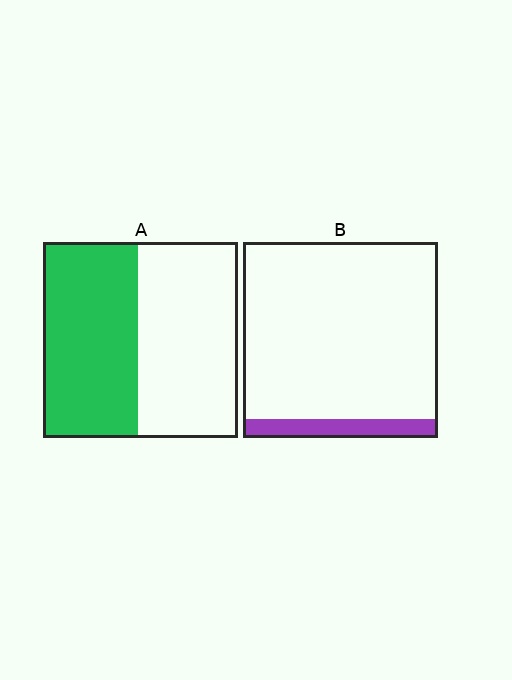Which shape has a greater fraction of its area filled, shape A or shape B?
Shape A.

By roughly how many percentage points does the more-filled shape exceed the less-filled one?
By roughly 40 percentage points (A over B).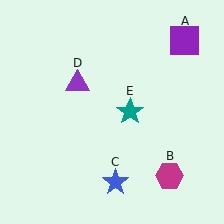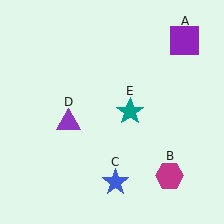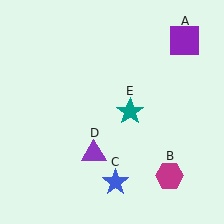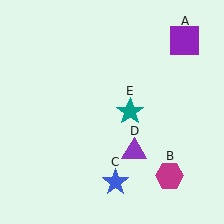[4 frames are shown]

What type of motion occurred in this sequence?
The purple triangle (object D) rotated counterclockwise around the center of the scene.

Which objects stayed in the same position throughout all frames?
Purple square (object A) and magenta hexagon (object B) and blue star (object C) and teal star (object E) remained stationary.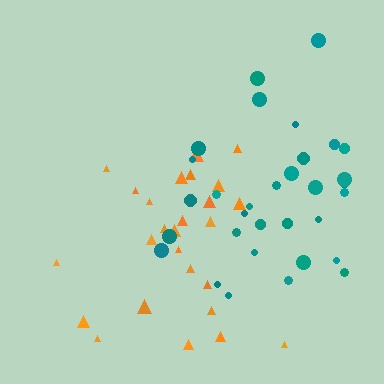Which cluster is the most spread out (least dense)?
Orange.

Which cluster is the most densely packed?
Teal.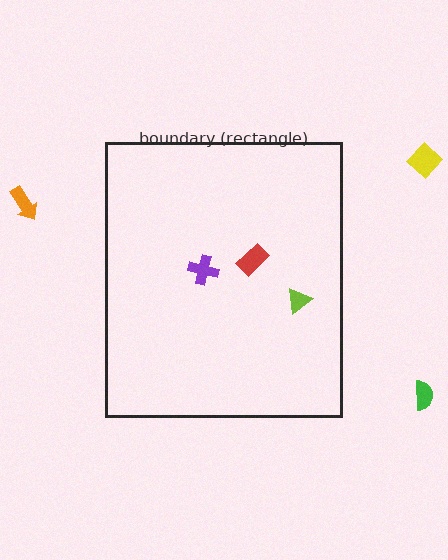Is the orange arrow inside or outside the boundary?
Outside.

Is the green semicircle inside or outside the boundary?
Outside.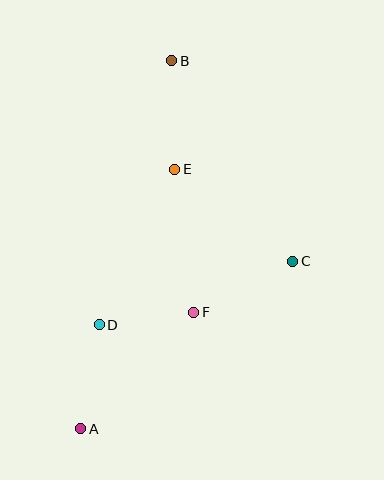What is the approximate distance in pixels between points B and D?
The distance between B and D is approximately 274 pixels.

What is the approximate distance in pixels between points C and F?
The distance between C and F is approximately 111 pixels.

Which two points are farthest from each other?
Points A and B are farthest from each other.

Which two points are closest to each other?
Points D and F are closest to each other.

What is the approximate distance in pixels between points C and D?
The distance between C and D is approximately 204 pixels.